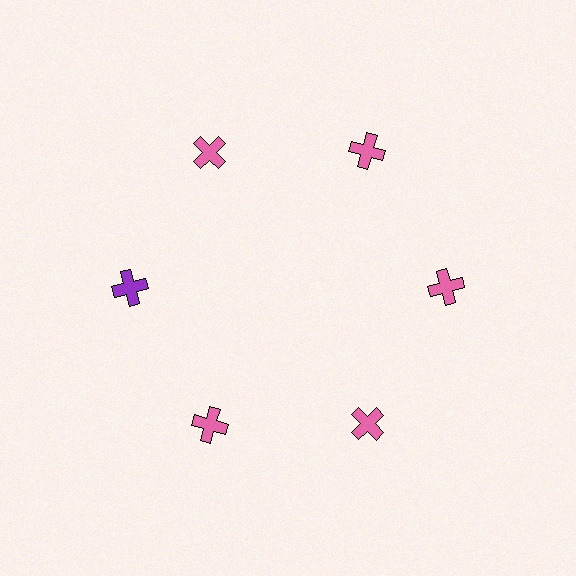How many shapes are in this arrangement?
There are 6 shapes arranged in a ring pattern.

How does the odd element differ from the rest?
It has a different color: purple instead of pink.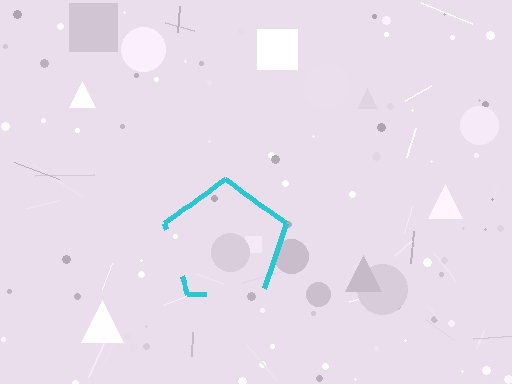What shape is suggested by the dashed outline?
The dashed outline suggests a pentagon.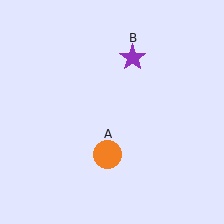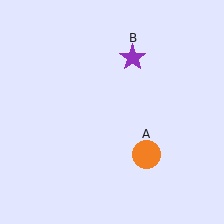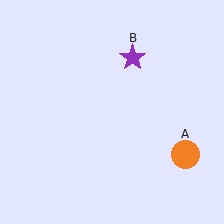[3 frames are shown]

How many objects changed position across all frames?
1 object changed position: orange circle (object A).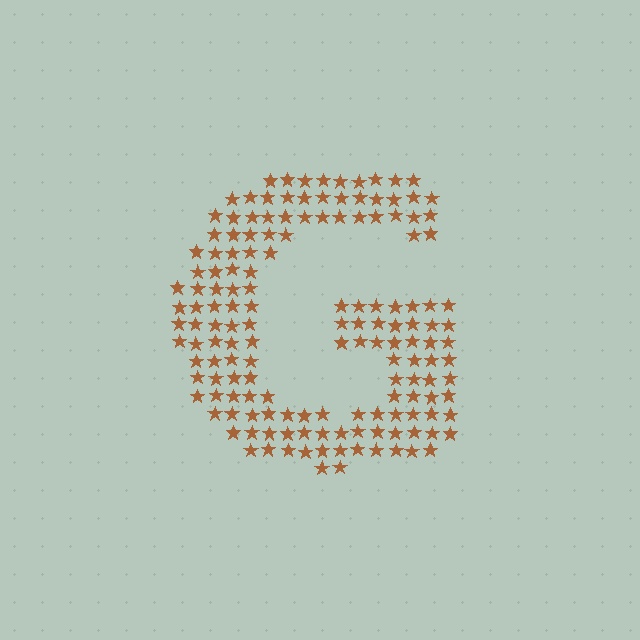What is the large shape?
The large shape is the letter G.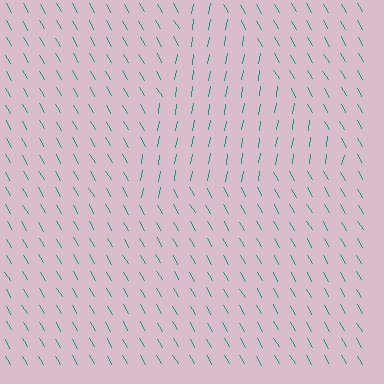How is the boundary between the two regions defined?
The boundary is defined purely by a change in line orientation (approximately 40 degrees difference). All lines are the same color and thickness.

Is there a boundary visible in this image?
Yes, there is a texture boundary formed by a change in line orientation.